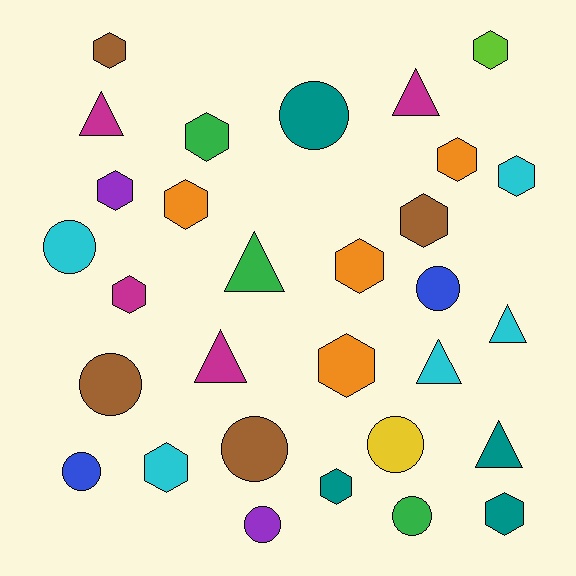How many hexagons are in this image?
There are 14 hexagons.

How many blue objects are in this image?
There are 2 blue objects.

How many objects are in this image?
There are 30 objects.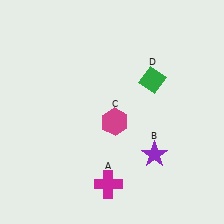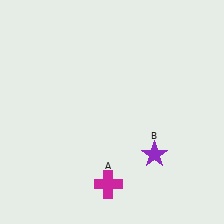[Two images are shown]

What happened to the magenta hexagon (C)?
The magenta hexagon (C) was removed in Image 2. It was in the bottom-right area of Image 1.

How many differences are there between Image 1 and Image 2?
There are 2 differences between the two images.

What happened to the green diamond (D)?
The green diamond (D) was removed in Image 2. It was in the top-right area of Image 1.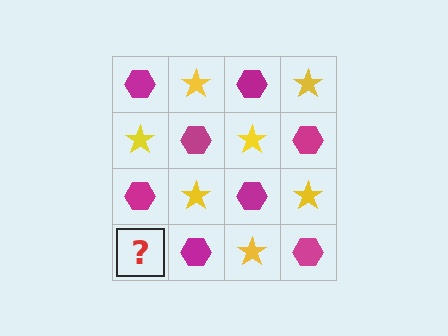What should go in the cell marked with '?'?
The missing cell should contain a yellow star.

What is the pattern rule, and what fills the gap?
The rule is that it alternates magenta hexagon and yellow star in a checkerboard pattern. The gap should be filled with a yellow star.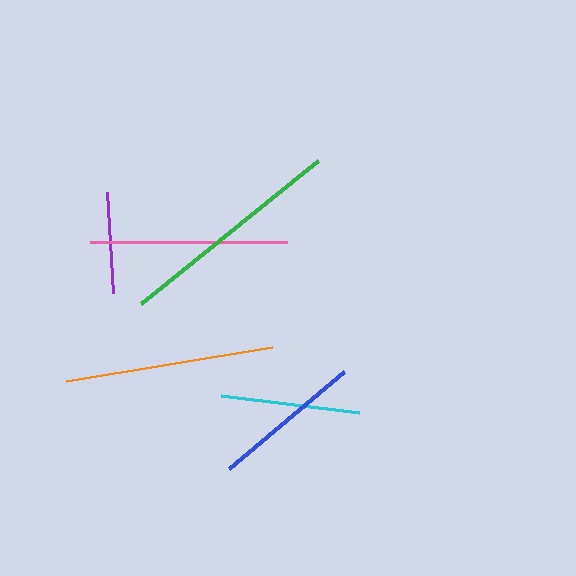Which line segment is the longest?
The green line is the longest at approximately 228 pixels.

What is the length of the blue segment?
The blue segment is approximately 150 pixels long.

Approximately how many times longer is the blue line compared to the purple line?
The blue line is approximately 1.5 times the length of the purple line.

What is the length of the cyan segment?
The cyan segment is approximately 139 pixels long.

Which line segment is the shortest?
The purple line is the shortest at approximately 100 pixels.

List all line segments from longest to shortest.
From longest to shortest: green, orange, pink, blue, cyan, purple.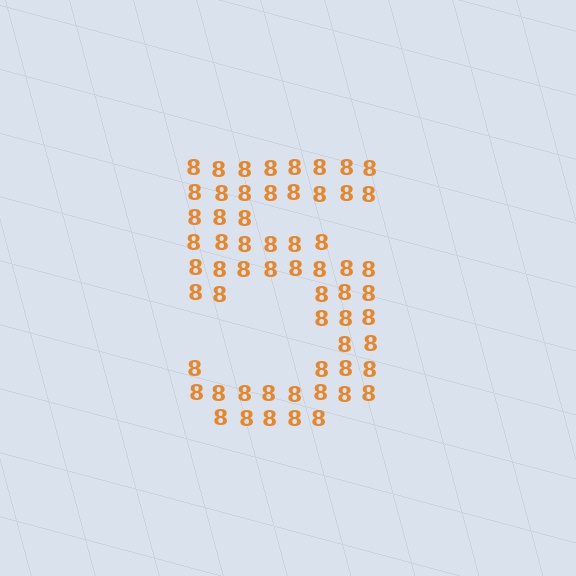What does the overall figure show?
The overall figure shows the digit 5.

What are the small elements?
The small elements are digit 8's.